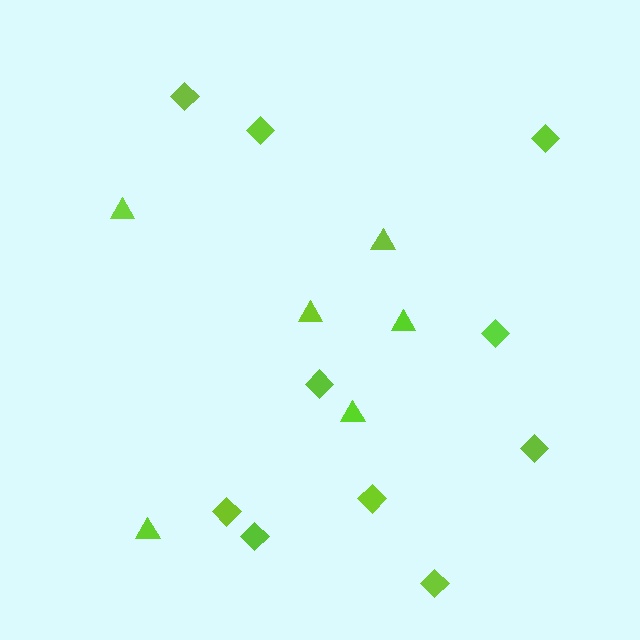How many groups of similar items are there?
There are 2 groups: one group of diamonds (10) and one group of triangles (6).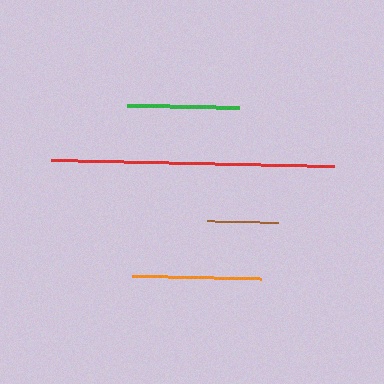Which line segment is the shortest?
The brown line is the shortest at approximately 71 pixels.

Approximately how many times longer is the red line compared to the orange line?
The red line is approximately 2.2 times the length of the orange line.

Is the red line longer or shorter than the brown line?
The red line is longer than the brown line.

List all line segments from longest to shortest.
From longest to shortest: red, orange, green, brown.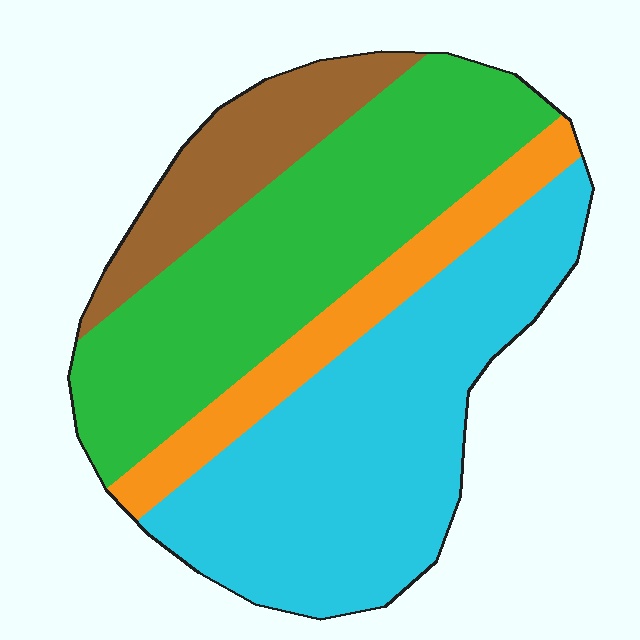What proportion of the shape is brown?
Brown takes up about one eighth (1/8) of the shape.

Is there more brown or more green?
Green.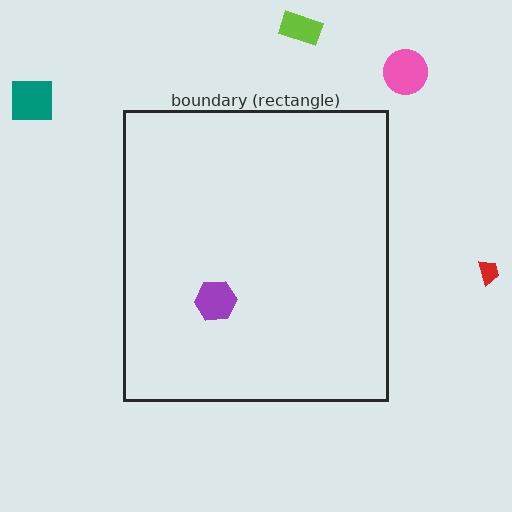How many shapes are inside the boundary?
1 inside, 4 outside.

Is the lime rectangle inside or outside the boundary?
Outside.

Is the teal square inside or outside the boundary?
Outside.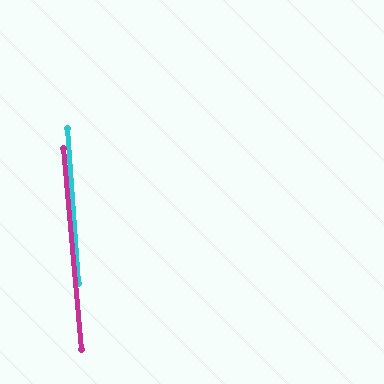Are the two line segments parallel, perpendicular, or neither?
Parallel — their directions differ by only 1.4°.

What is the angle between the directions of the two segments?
Approximately 1 degree.